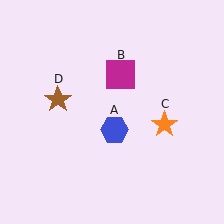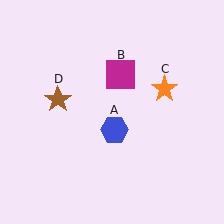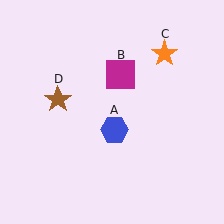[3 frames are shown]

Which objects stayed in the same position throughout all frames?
Blue hexagon (object A) and magenta square (object B) and brown star (object D) remained stationary.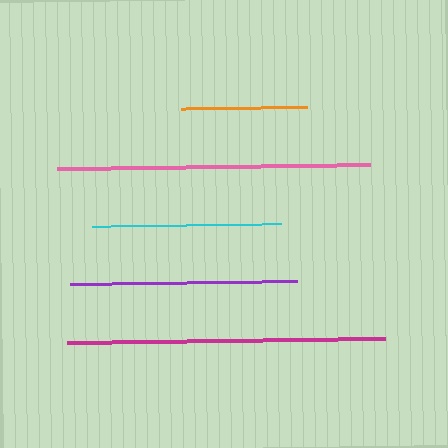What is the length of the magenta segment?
The magenta segment is approximately 318 pixels long.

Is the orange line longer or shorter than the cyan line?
The cyan line is longer than the orange line.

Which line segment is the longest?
The magenta line is the longest at approximately 318 pixels.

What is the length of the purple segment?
The purple segment is approximately 228 pixels long.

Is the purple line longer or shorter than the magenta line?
The magenta line is longer than the purple line.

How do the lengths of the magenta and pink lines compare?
The magenta and pink lines are approximately the same length.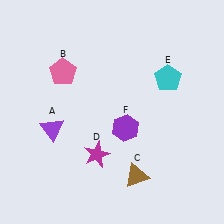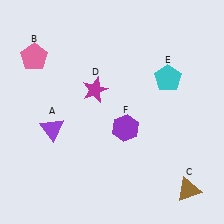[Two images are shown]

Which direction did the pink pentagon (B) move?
The pink pentagon (B) moved left.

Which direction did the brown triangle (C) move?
The brown triangle (C) moved right.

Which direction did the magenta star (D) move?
The magenta star (D) moved up.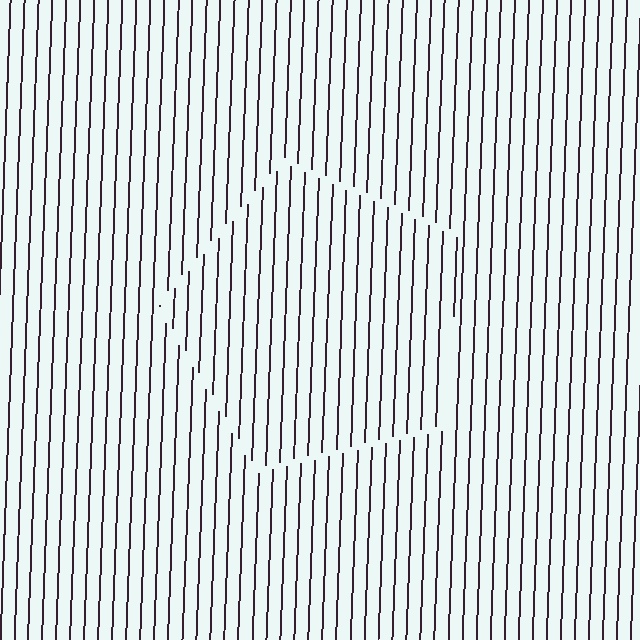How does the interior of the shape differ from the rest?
The interior of the shape contains the same grating, shifted by half a period — the contour is defined by the phase discontinuity where line-ends from the inner and outer gratings abut.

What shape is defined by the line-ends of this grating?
An illusory pentagon. The interior of the shape contains the same grating, shifted by half a period — the contour is defined by the phase discontinuity where line-ends from the inner and outer gratings abut.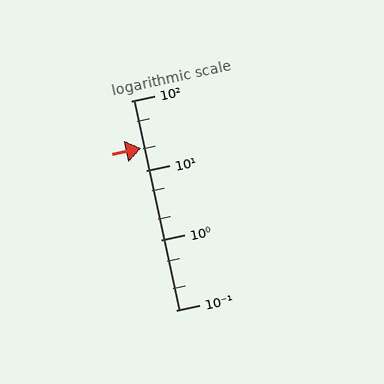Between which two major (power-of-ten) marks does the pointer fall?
The pointer is between 10 and 100.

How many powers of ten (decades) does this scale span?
The scale spans 3 decades, from 0.1 to 100.